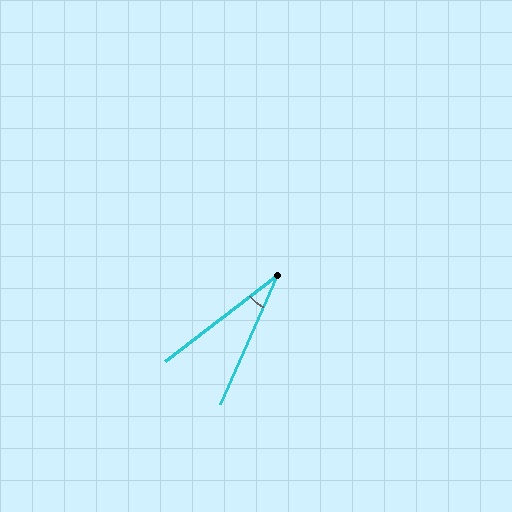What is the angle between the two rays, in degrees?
Approximately 29 degrees.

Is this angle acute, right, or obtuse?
It is acute.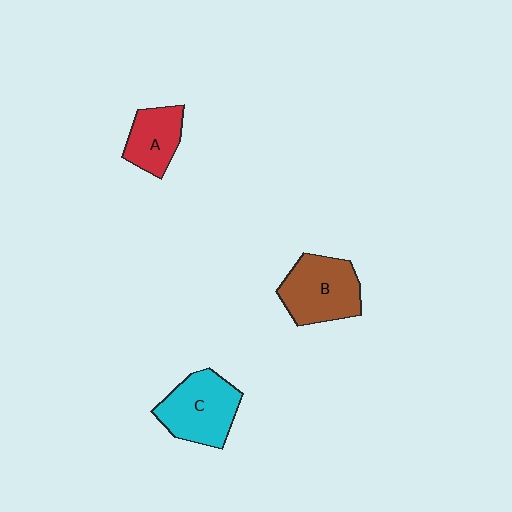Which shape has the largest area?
Shape C (cyan).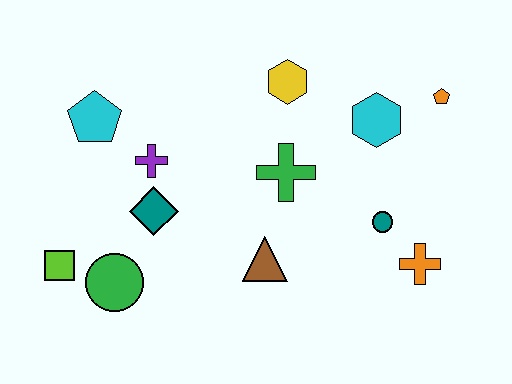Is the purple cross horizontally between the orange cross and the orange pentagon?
No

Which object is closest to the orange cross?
The teal circle is closest to the orange cross.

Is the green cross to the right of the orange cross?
No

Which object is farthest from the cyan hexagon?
The lime square is farthest from the cyan hexagon.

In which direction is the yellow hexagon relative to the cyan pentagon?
The yellow hexagon is to the right of the cyan pentagon.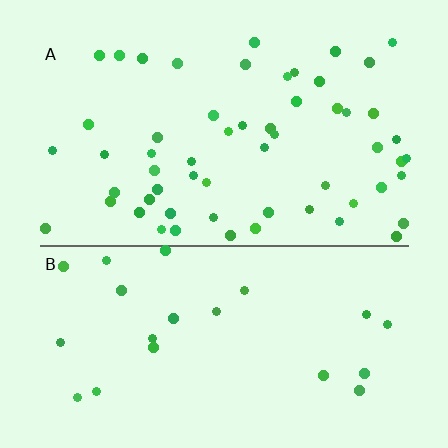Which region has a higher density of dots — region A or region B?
A (the top).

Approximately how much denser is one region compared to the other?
Approximately 2.6× — region A over region B.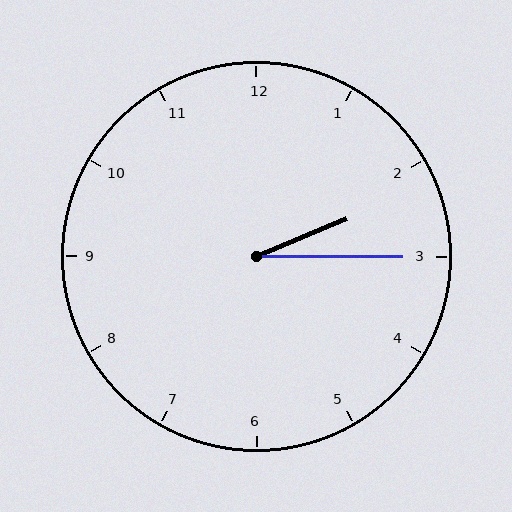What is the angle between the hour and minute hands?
Approximately 22 degrees.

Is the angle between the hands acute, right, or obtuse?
It is acute.